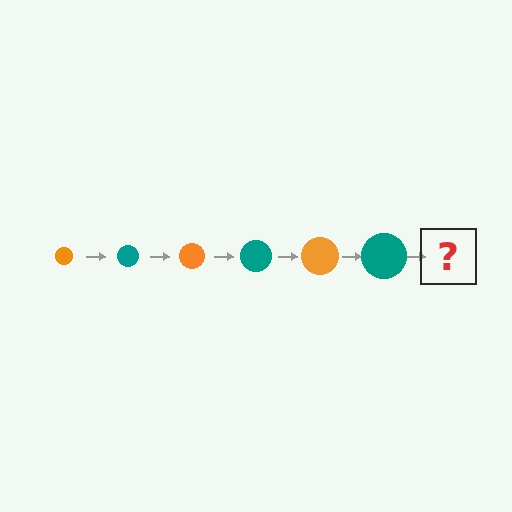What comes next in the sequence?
The next element should be an orange circle, larger than the previous one.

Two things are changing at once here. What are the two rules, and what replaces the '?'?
The two rules are that the circle grows larger each step and the color cycles through orange and teal. The '?' should be an orange circle, larger than the previous one.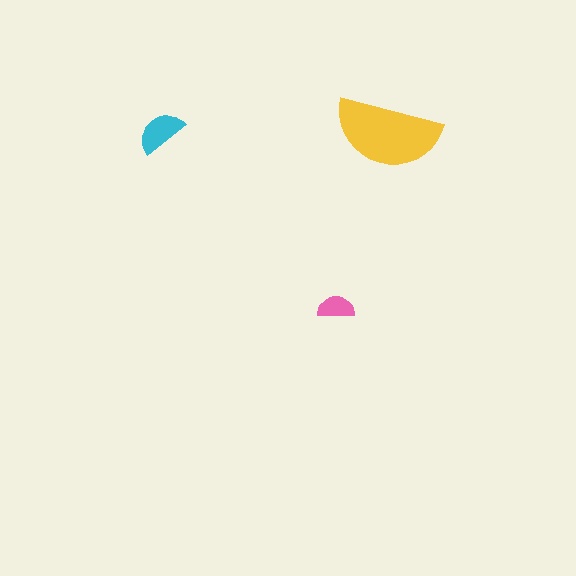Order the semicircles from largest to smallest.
the yellow one, the cyan one, the pink one.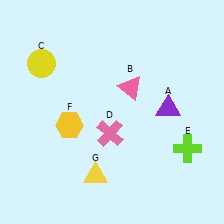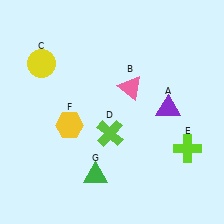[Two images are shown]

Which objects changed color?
D changed from pink to lime. G changed from yellow to green.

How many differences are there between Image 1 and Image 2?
There are 2 differences between the two images.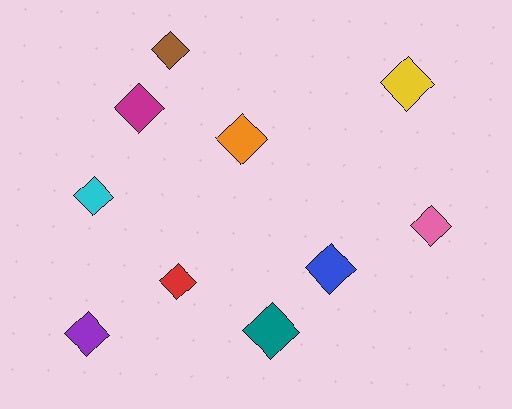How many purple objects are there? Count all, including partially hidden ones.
There is 1 purple object.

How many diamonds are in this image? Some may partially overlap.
There are 10 diamonds.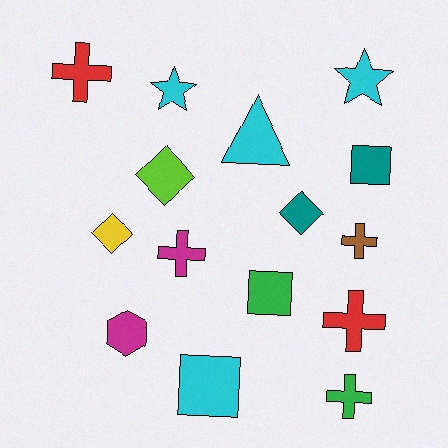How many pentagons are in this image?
There are no pentagons.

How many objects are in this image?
There are 15 objects.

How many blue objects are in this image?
There are no blue objects.